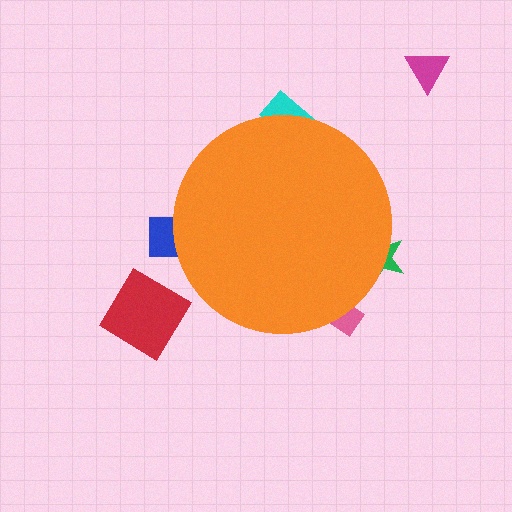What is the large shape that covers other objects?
An orange circle.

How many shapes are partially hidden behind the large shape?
4 shapes are partially hidden.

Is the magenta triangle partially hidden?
No, the magenta triangle is fully visible.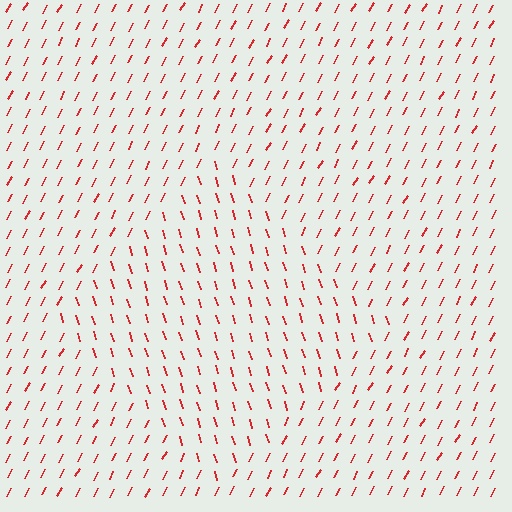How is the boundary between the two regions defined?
The boundary is defined purely by a change in line orientation (approximately 45 degrees difference). All lines are the same color and thickness.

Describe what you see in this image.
The image is filled with small red line segments. A diamond region in the image has lines oriented differently from the surrounding lines, creating a visible texture boundary.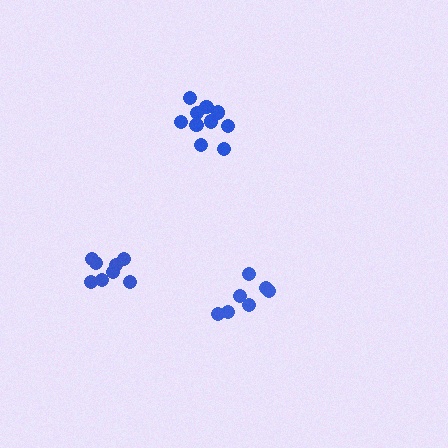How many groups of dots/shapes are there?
There are 3 groups.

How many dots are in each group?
Group 1: 11 dots, Group 2: 7 dots, Group 3: 8 dots (26 total).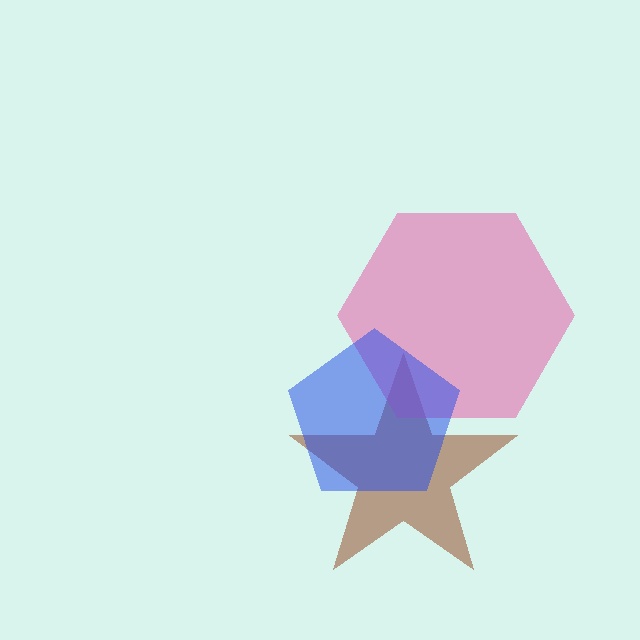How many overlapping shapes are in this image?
There are 3 overlapping shapes in the image.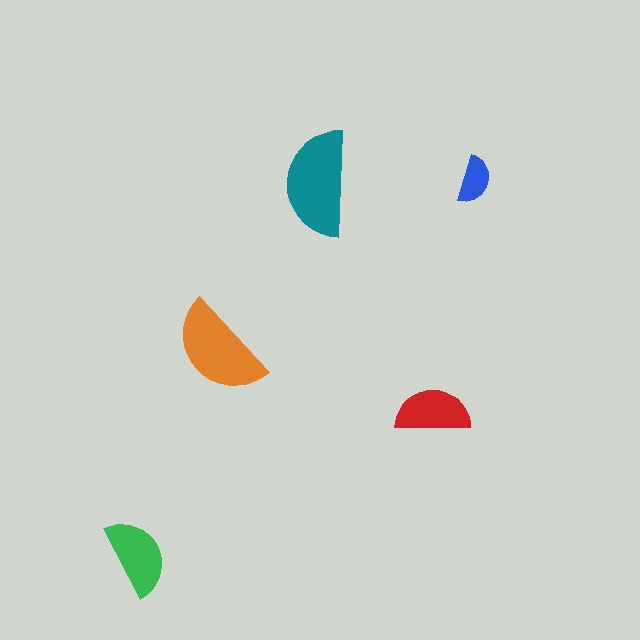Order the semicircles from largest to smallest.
the teal one, the orange one, the green one, the red one, the blue one.